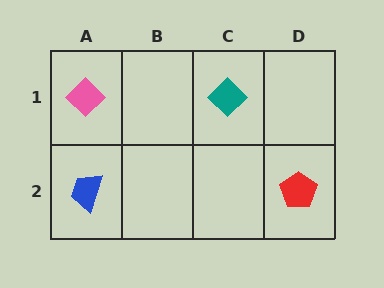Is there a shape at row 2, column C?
No, that cell is empty.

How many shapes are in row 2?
2 shapes.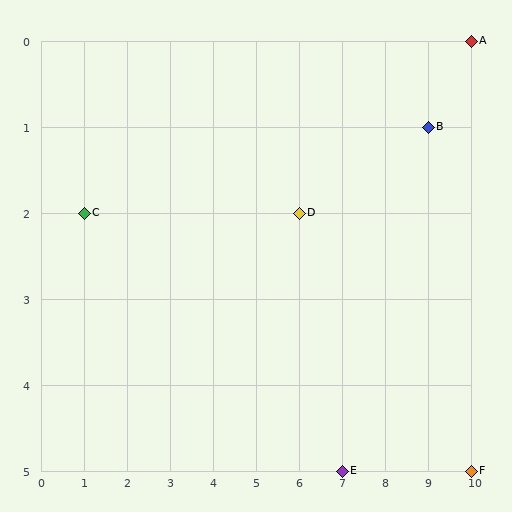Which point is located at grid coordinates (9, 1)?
Point B is at (9, 1).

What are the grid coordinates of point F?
Point F is at grid coordinates (10, 5).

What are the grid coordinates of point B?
Point B is at grid coordinates (9, 1).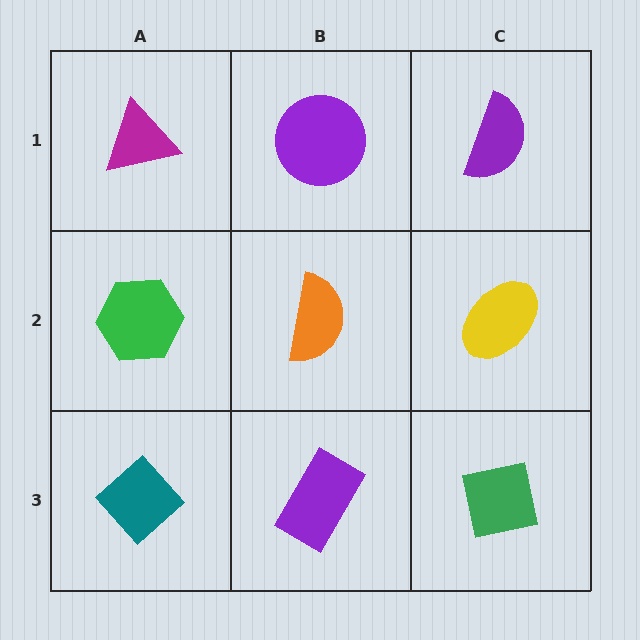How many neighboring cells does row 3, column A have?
2.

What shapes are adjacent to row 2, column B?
A purple circle (row 1, column B), a purple rectangle (row 3, column B), a green hexagon (row 2, column A), a yellow ellipse (row 2, column C).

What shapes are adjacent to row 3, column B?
An orange semicircle (row 2, column B), a teal diamond (row 3, column A), a green square (row 3, column C).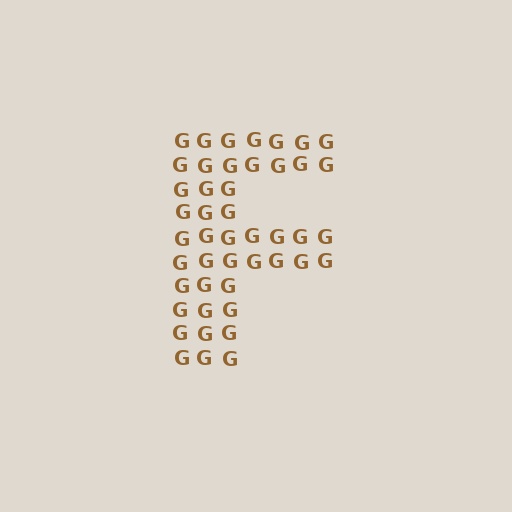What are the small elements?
The small elements are letter G's.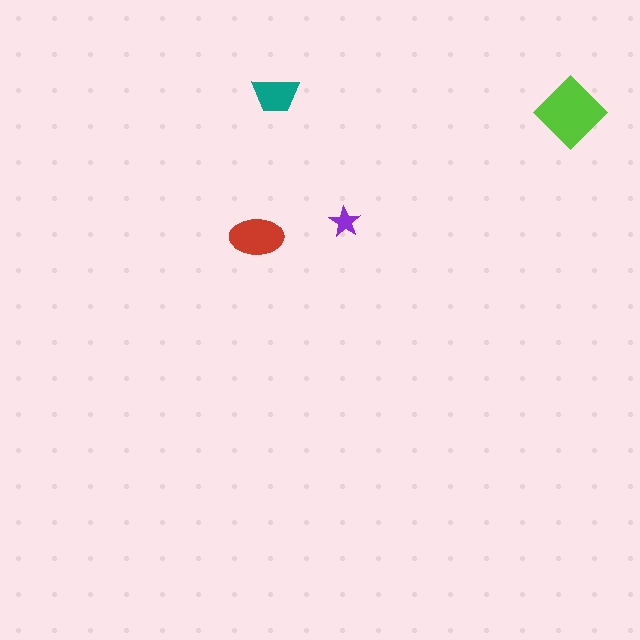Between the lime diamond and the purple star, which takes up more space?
The lime diamond.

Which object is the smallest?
The purple star.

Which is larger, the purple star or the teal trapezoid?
The teal trapezoid.